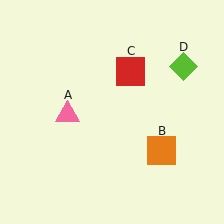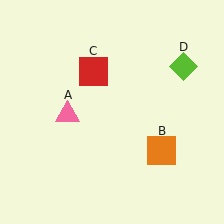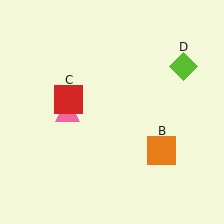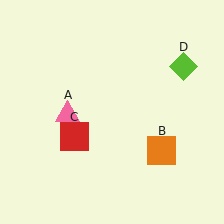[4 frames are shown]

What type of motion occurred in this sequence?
The red square (object C) rotated counterclockwise around the center of the scene.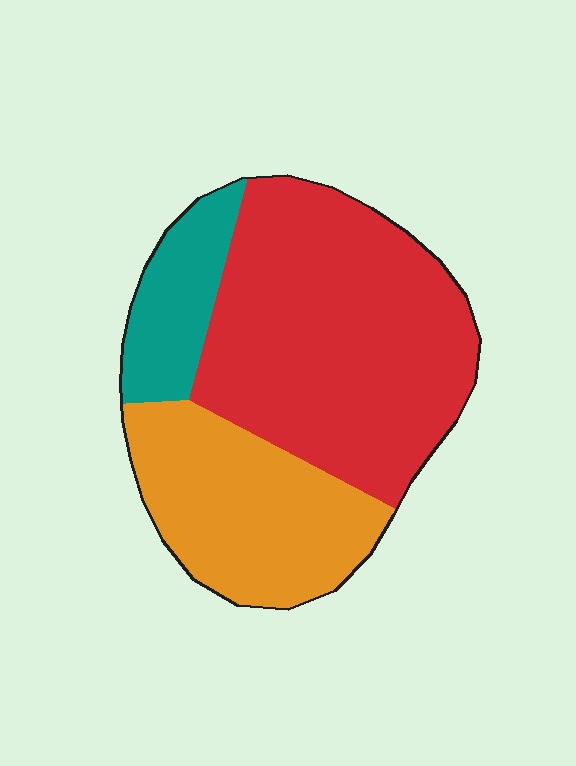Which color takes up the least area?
Teal, at roughly 15%.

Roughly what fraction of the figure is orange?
Orange takes up about one third (1/3) of the figure.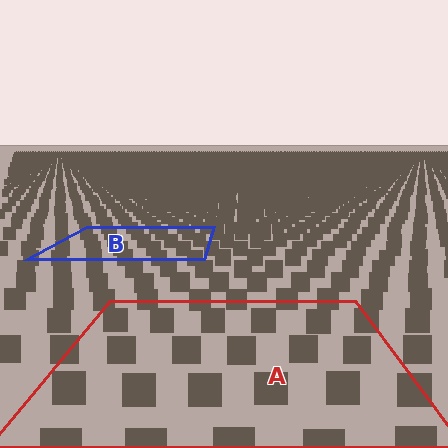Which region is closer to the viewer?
Region A is closer. The texture elements there are larger and more spread out.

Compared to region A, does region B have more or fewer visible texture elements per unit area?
Region B has more texture elements per unit area — they are packed more densely because it is farther away.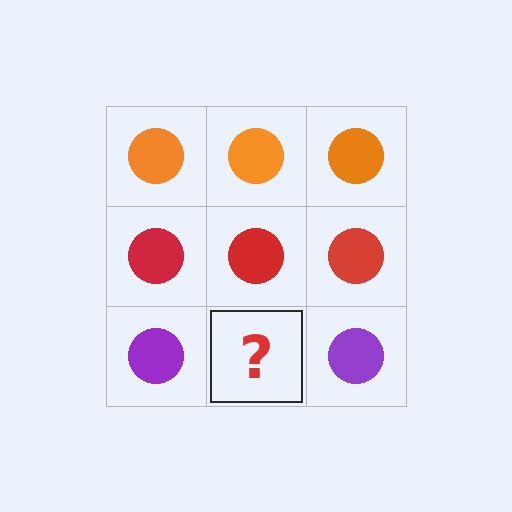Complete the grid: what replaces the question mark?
The question mark should be replaced with a purple circle.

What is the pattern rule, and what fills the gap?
The rule is that each row has a consistent color. The gap should be filled with a purple circle.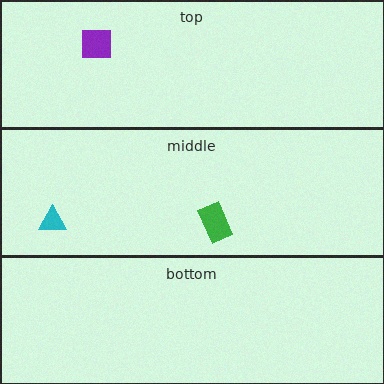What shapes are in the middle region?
The green rectangle, the cyan triangle.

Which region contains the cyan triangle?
The middle region.